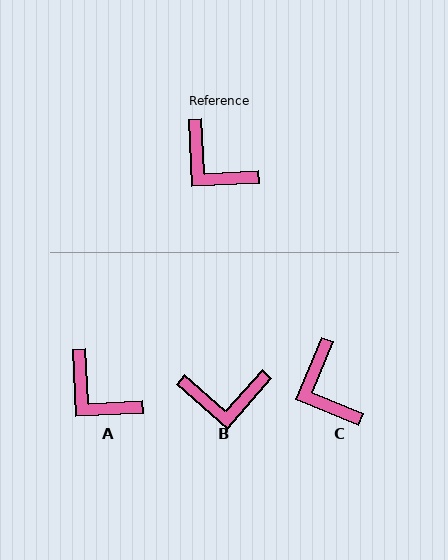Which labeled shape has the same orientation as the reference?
A.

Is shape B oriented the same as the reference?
No, it is off by about 46 degrees.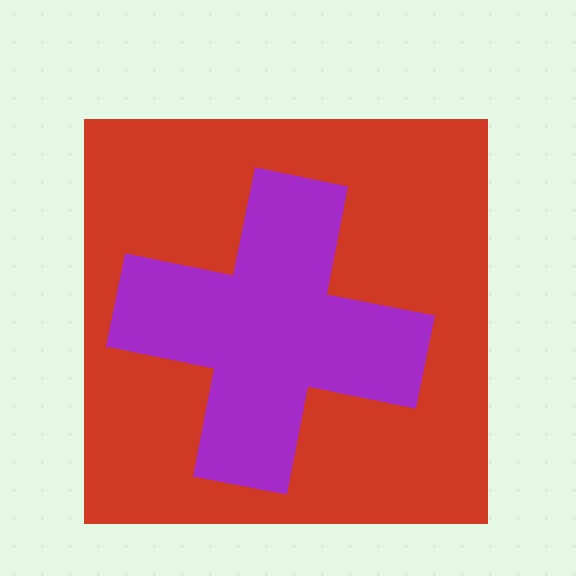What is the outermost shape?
The red square.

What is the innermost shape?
The purple cross.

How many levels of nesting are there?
2.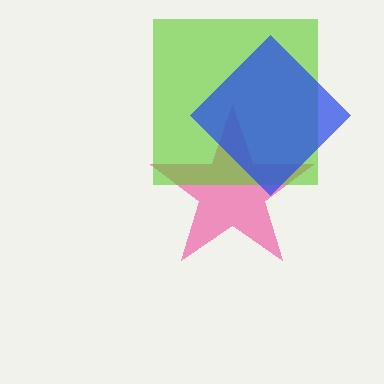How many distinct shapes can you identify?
There are 3 distinct shapes: a pink star, a lime square, a blue diamond.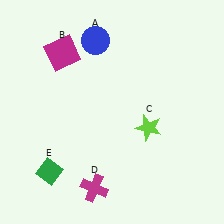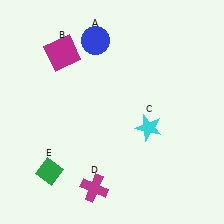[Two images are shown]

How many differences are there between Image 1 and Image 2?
There is 1 difference between the two images.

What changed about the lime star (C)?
In Image 1, C is lime. In Image 2, it changed to cyan.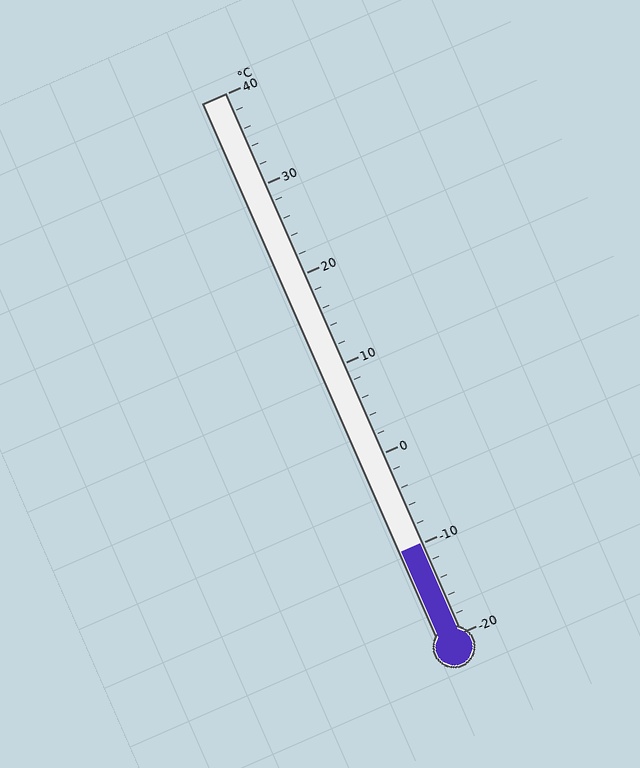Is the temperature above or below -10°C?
The temperature is at -10°C.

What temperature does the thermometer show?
The thermometer shows approximately -10°C.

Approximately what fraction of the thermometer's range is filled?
The thermometer is filled to approximately 15% of its range.